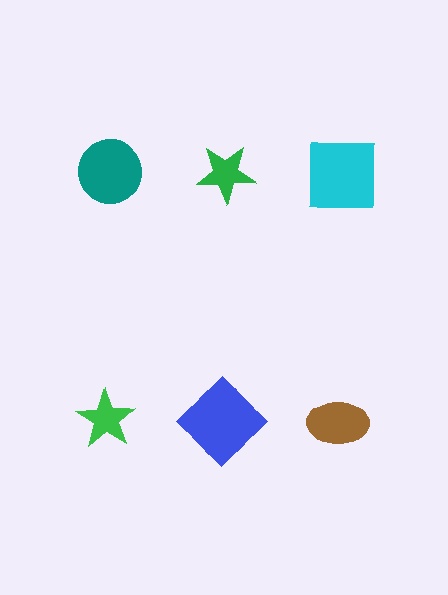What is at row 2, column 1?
A green star.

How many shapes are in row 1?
3 shapes.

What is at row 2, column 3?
A brown ellipse.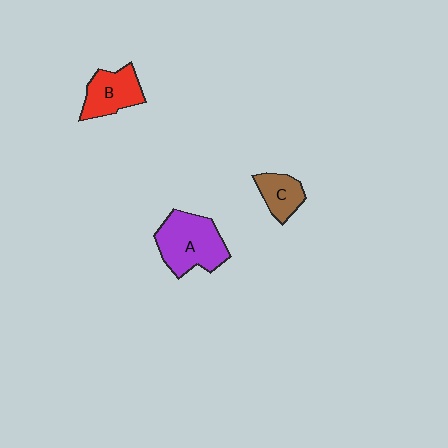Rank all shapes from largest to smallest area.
From largest to smallest: A (purple), B (red), C (brown).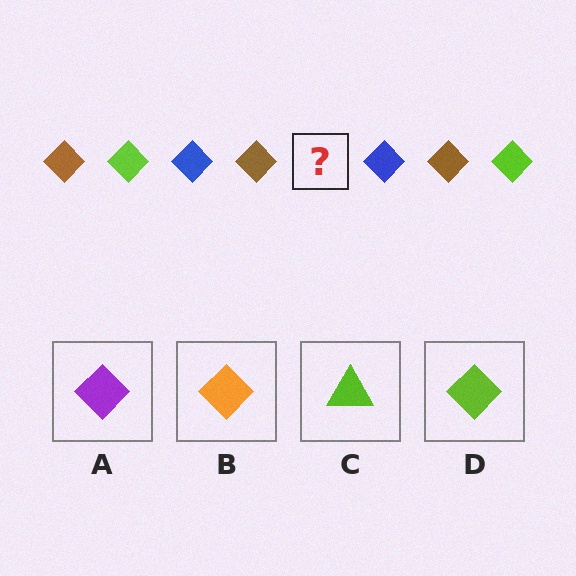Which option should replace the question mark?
Option D.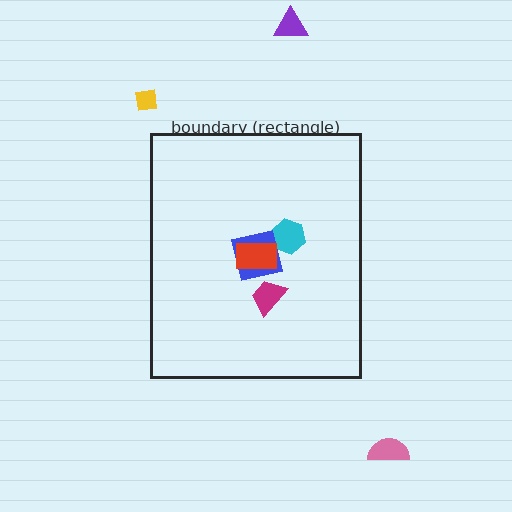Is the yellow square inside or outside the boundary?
Outside.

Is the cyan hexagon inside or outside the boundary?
Inside.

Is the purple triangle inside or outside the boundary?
Outside.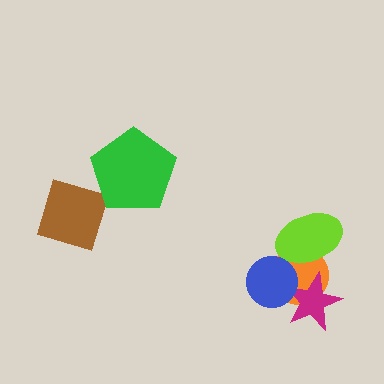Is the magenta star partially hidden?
Yes, it is partially covered by another shape.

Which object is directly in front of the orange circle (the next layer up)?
The lime ellipse is directly in front of the orange circle.